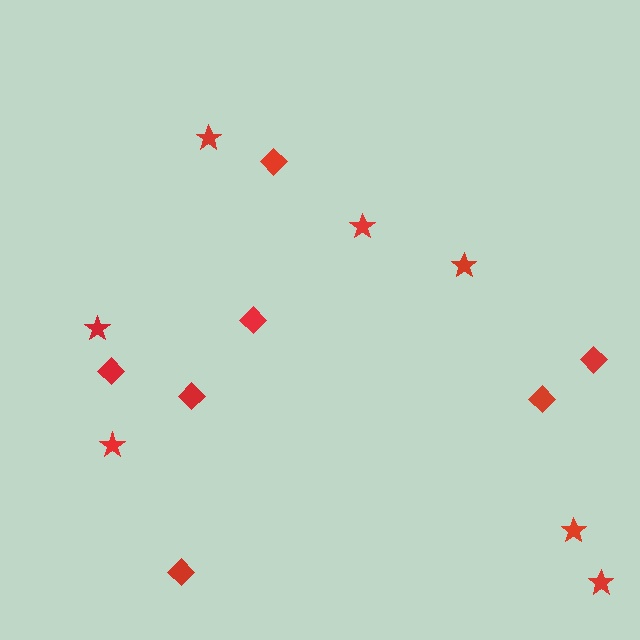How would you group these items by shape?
There are 2 groups: one group of stars (7) and one group of diamonds (7).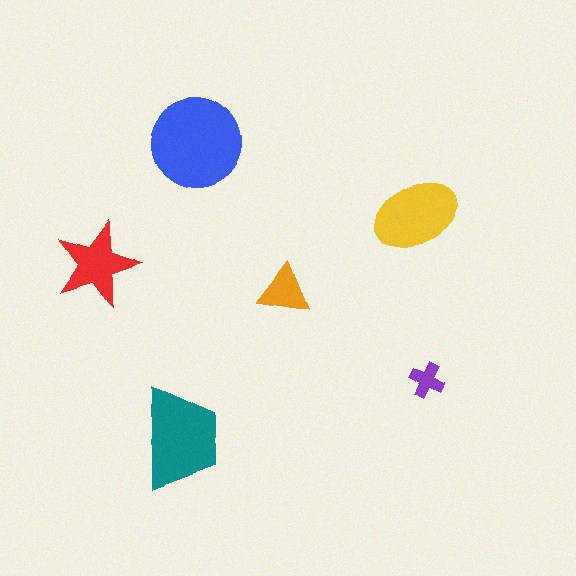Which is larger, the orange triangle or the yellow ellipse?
The yellow ellipse.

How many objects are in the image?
There are 6 objects in the image.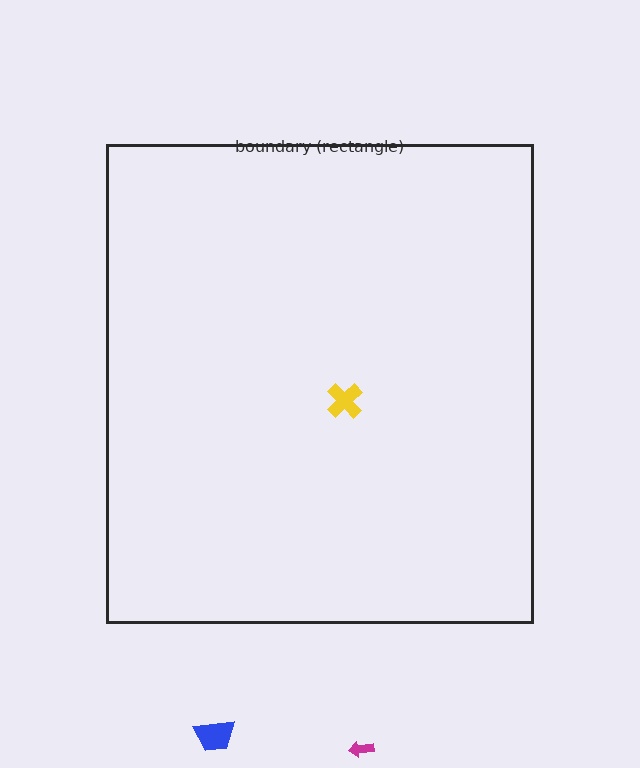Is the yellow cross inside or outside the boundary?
Inside.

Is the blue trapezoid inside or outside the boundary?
Outside.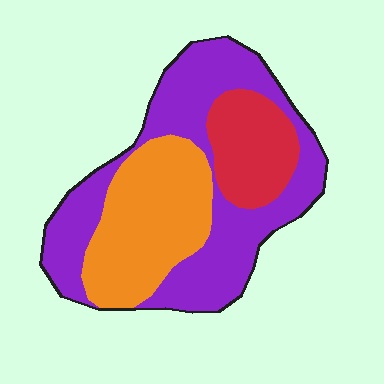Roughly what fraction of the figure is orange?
Orange takes up between a sixth and a third of the figure.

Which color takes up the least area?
Red, at roughly 15%.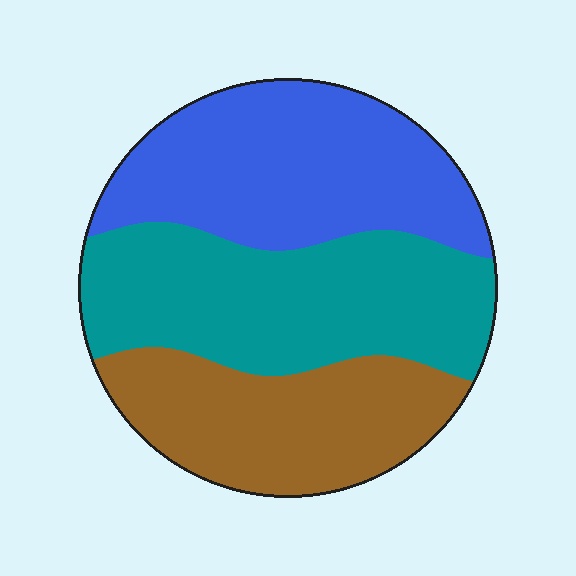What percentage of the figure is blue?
Blue covers 35% of the figure.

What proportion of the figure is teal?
Teal takes up about three eighths (3/8) of the figure.